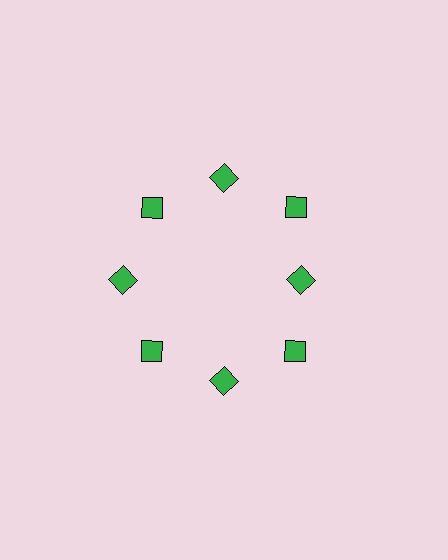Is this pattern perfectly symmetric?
No. The 8 green squares are arranged in a ring, but one element near the 3 o'clock position is pulled inward toward the center, breaking the 8-fold rotational symmetry.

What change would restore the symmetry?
The symmetry would be restored by moving it outward, back onto the ring so that all 8 squares sit at equal angles and equal distance from the center.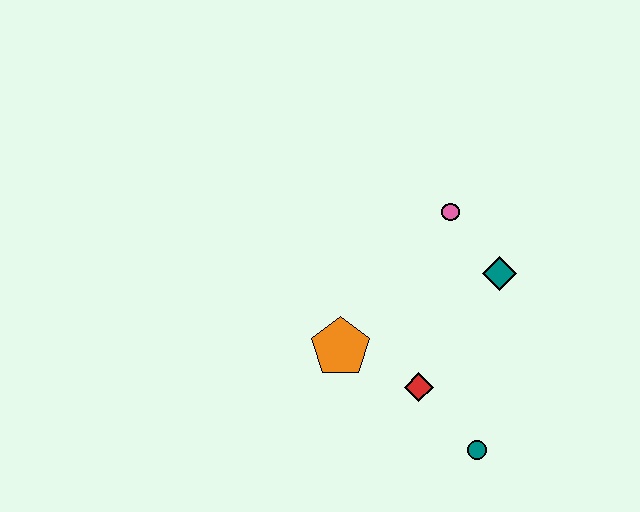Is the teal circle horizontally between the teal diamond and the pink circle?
Yes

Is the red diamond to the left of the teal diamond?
Yes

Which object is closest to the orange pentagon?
The red diamond is closest to the orange pentagon.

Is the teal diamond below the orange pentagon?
No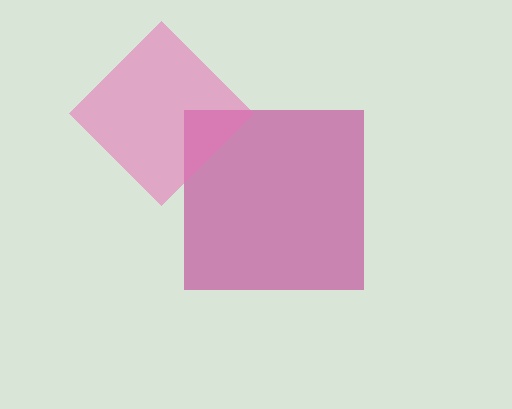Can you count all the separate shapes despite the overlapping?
Yes, there are 2 separate shapes.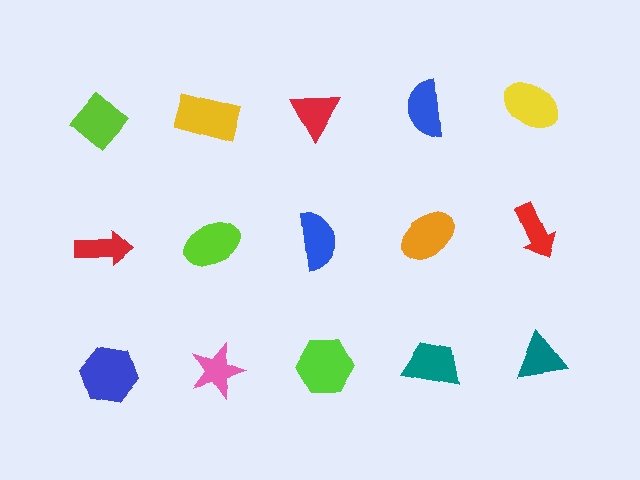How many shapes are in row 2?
5 shapes.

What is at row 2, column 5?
A red arrow.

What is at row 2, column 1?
A red arrow.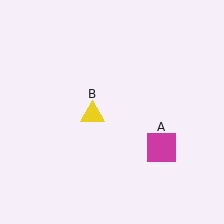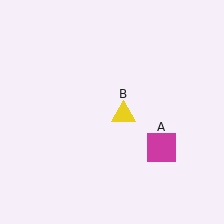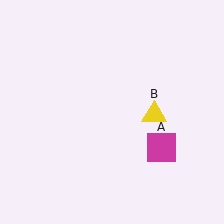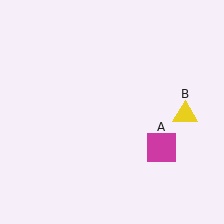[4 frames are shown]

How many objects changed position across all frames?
1 object changed position: yellow triangle (object B).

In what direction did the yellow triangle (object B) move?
The yellow triangle (object B) moved right.